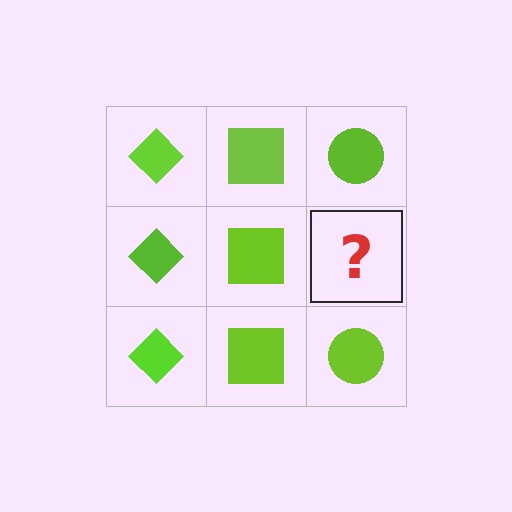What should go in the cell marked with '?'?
The missing cell should contain a lime circle.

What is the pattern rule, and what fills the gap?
The rule is that each column has a consistent shape. The gap should be filled with a lime circle.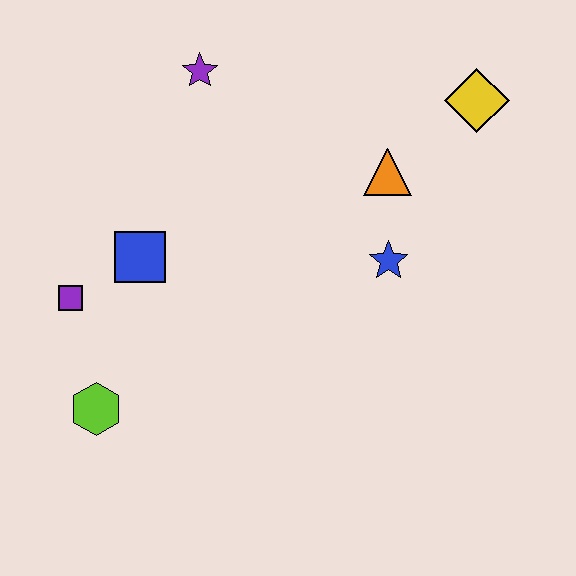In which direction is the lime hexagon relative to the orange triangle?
The lime hexagon is to the left of the orange triangle.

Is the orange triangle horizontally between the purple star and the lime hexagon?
No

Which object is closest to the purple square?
The blue square is closest to the purple square.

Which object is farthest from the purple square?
The yellow diamond is farthest from the purple square.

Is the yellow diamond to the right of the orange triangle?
Yes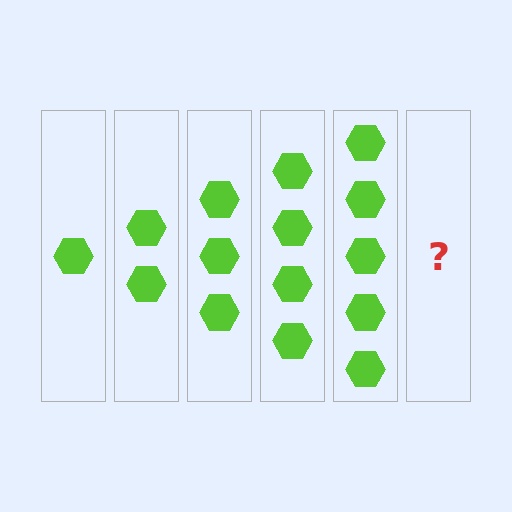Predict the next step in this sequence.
The next step is 6 hexagons.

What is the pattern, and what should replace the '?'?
The pattern is that each step adds one more hexagon. The '?' should be 6 hexagons.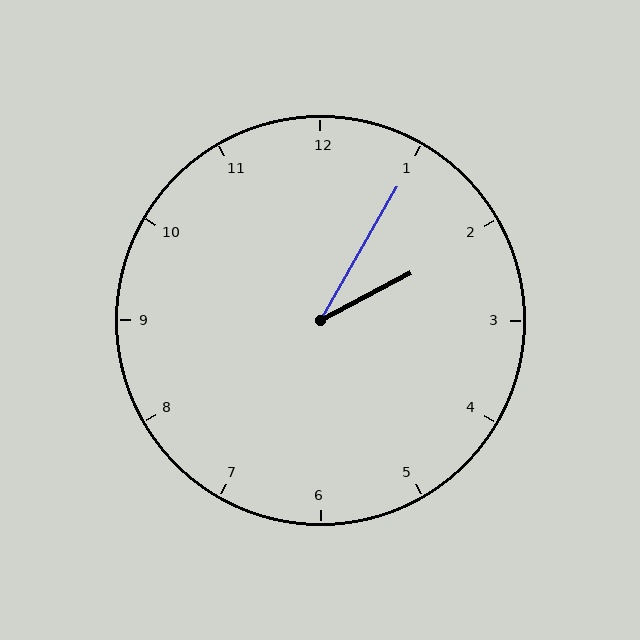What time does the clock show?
2:05.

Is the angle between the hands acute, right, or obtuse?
It is acute.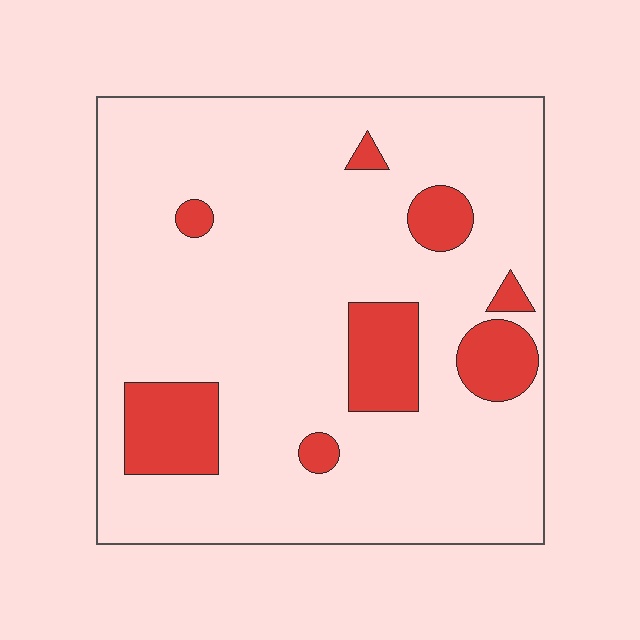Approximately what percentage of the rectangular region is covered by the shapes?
Approximately 15%.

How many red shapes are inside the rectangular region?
8.